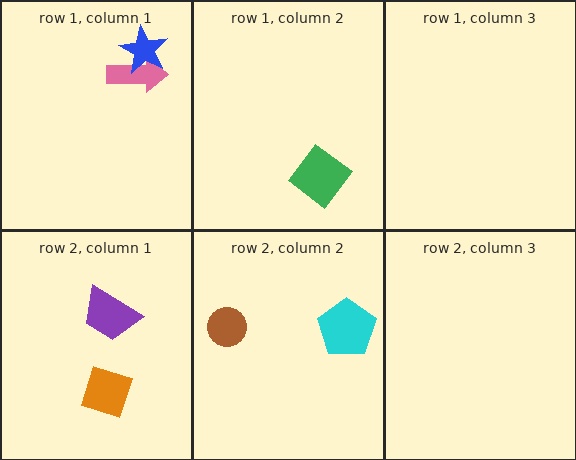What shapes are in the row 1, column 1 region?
The pink arrow, the blue star.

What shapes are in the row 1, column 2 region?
The green diamond.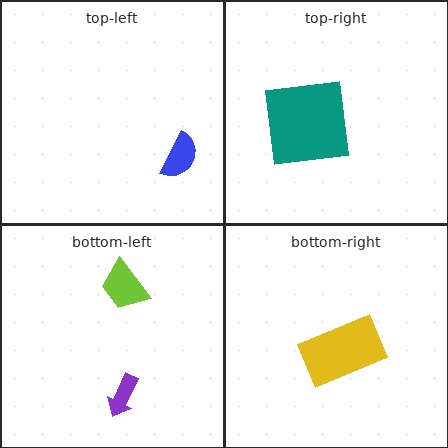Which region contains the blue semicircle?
The top-left region.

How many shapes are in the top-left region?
1.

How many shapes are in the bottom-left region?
2.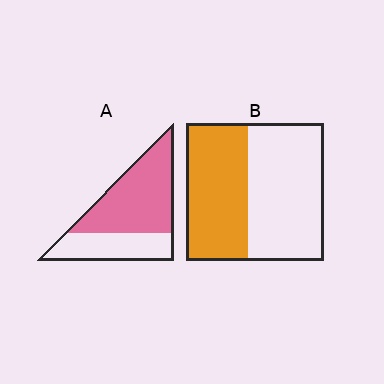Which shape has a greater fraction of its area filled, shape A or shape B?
Shape A.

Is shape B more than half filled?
No.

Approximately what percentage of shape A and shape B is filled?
A is approximately 65% and B is approximately 45%.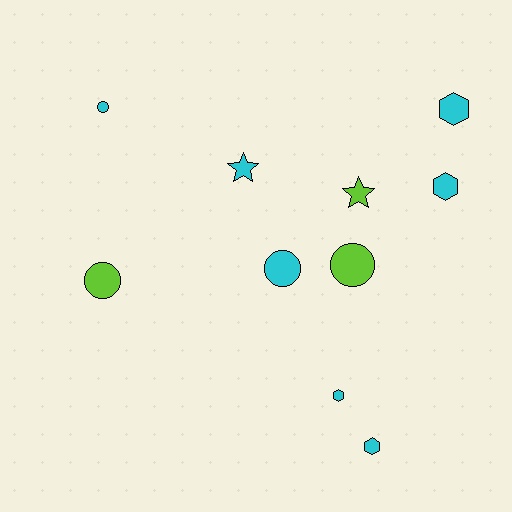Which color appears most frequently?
Cyan, with 7 objects.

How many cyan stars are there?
There is 1 cyan star.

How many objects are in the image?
There are 10 objects.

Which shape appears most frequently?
Hexagon, with 4 objects.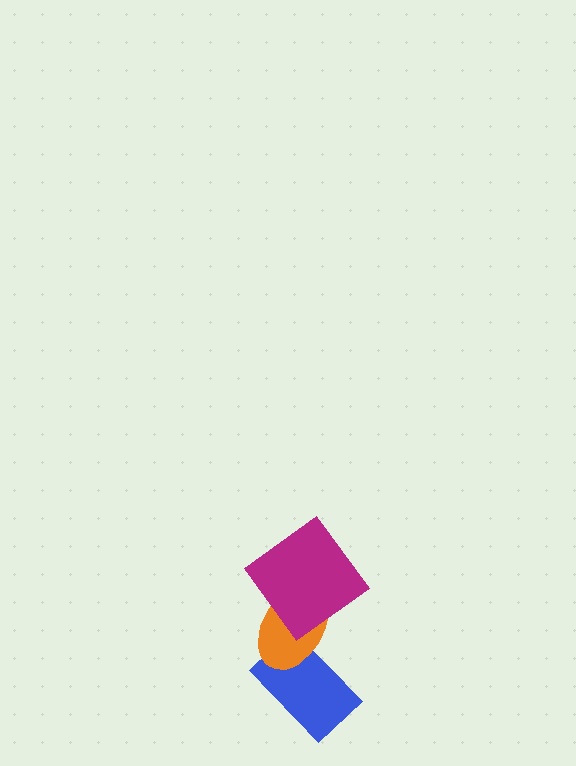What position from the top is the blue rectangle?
The blue rectangle is 3rd from the top.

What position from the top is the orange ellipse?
The orange ellipse is 2nd from the top.